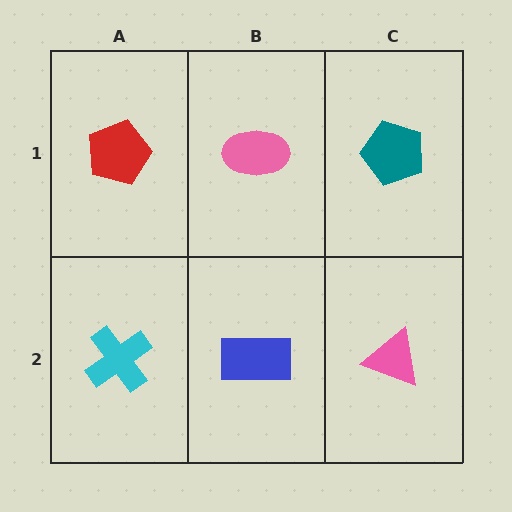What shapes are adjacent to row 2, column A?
A red pentagon (row 1, column A), a blue rectangle (row 2, column B).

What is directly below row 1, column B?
A blue rectangle.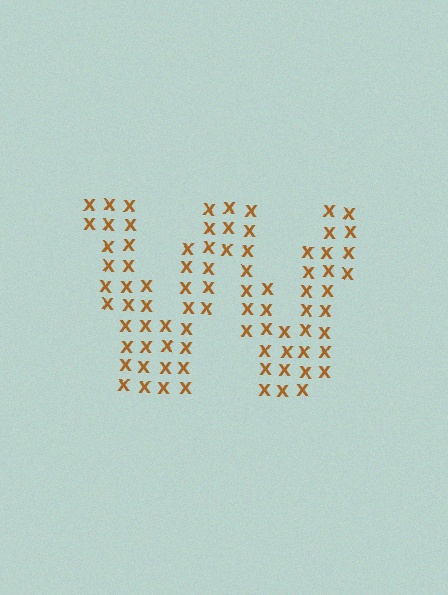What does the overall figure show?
The overall figure shows the letter W.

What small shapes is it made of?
It is made of small letter X's.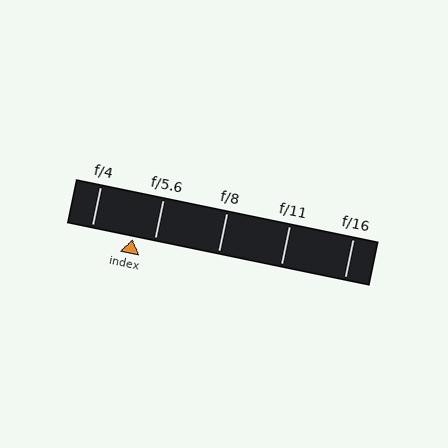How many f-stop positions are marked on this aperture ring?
There are 5 f-stop positions marked.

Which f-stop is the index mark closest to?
The index mark is closest to f/5.6.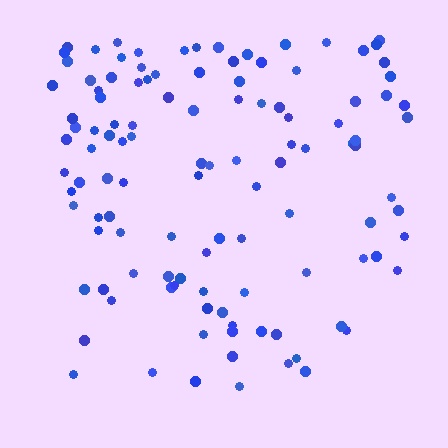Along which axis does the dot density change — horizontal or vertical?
Vertical.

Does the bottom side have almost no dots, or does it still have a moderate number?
Still a moderate number, just noticeably fewer than the top.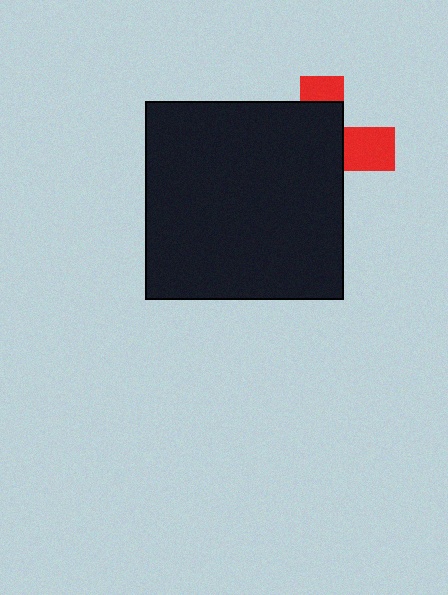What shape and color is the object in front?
The object in front is a black square.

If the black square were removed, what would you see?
You would see the complete red cross.